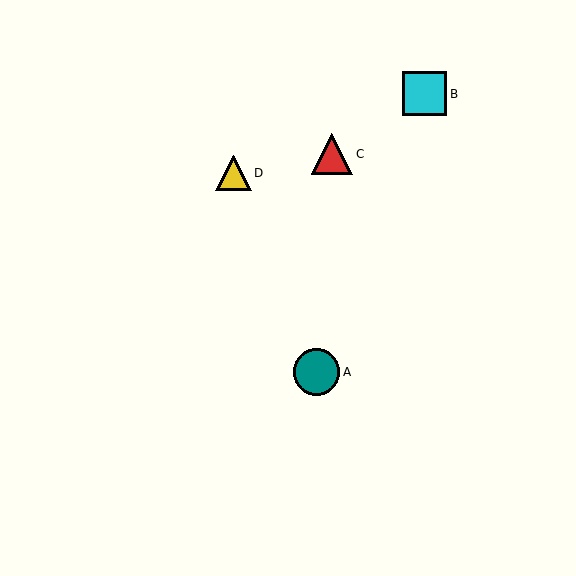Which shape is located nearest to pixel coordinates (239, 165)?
The yellow triangle (labeled D) at (234, 173) is nearest to that location.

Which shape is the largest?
The teal circle (labeled A) is the largest.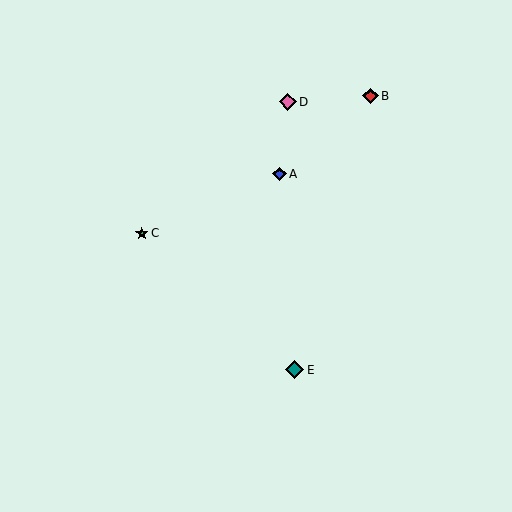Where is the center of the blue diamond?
The center of the blue diamond is at (280, 174).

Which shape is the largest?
The teal diamond (labeled E) is the largest.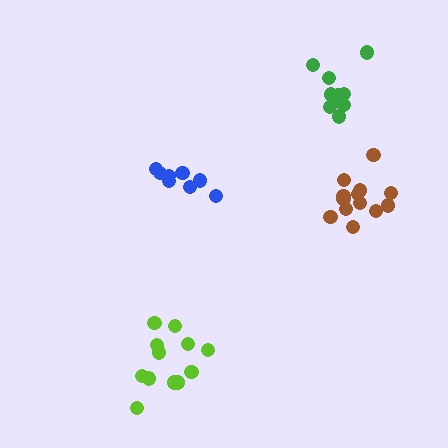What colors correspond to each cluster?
The clusters are colored: blue, lime, brown, green.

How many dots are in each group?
Group 1: 8 dots, Group 2: 12 dots, Group 3: 13 dots, Group 4: 10 dots (43 total).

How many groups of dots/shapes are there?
There are 4 groups.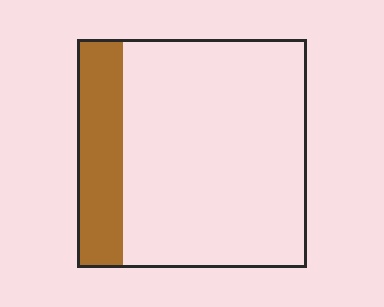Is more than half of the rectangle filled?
No.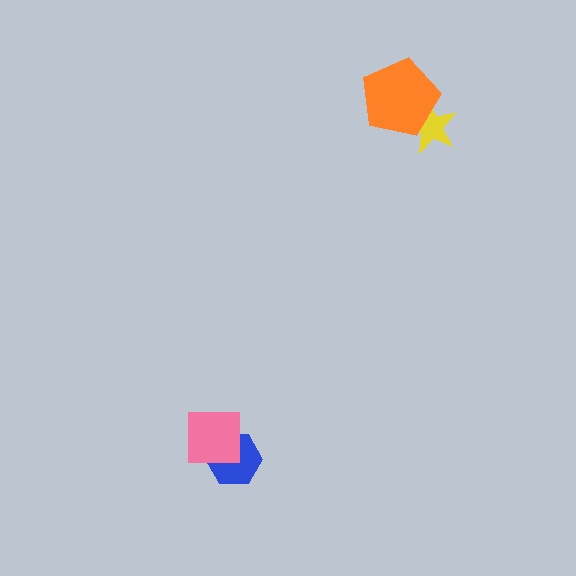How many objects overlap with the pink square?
1 object overlaps with the pink square.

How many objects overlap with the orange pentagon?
1 object overlaps with the orange pentagon.